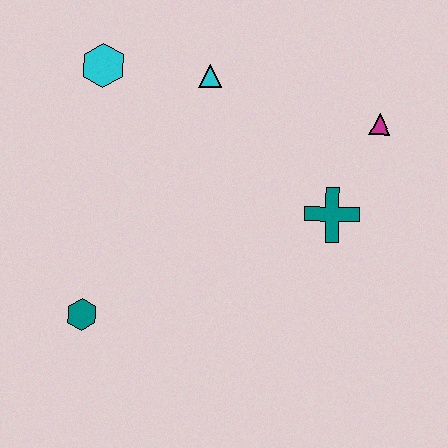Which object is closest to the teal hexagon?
The cyan hexagon is closest to the teal hexagon.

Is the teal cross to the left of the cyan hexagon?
No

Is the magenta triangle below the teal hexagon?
No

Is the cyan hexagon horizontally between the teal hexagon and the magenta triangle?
Yes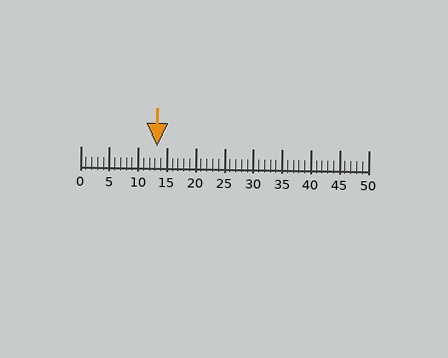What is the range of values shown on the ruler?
The ruler shows values from 0 to 50.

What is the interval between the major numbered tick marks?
The major tick marks are spaced 5 units apart.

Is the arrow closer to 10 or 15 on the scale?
The arrow is closer to 15.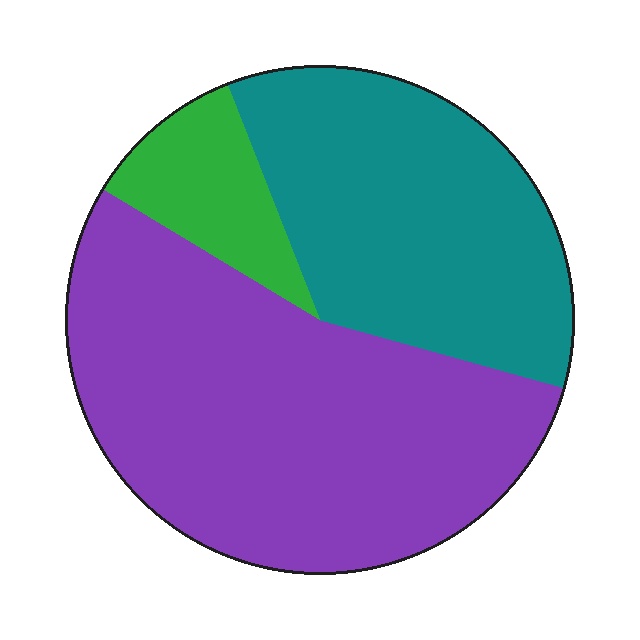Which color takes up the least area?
Green, at roughly 10%.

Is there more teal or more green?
Teal.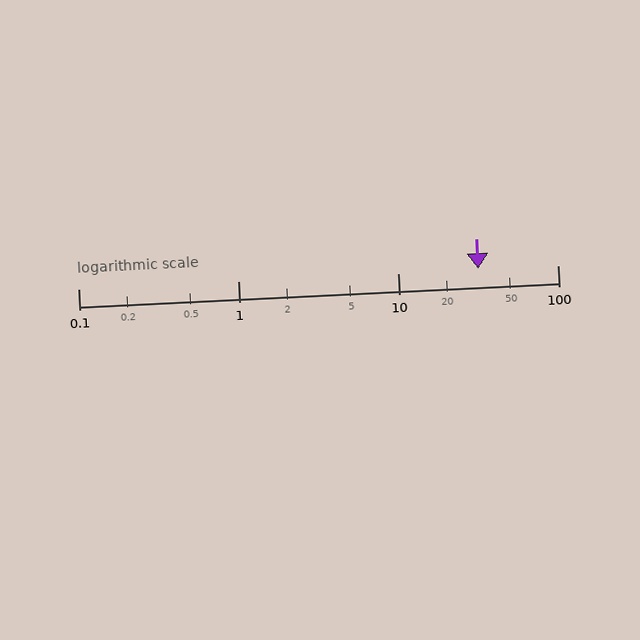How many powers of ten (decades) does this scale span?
The scale spans 3 decades, from 0.1 to 100.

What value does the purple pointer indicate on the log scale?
The pointer indicates approximately 32.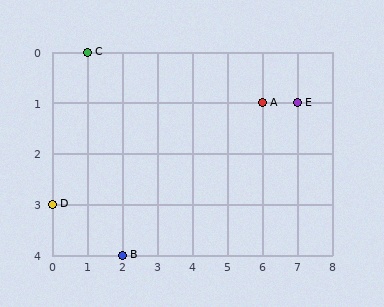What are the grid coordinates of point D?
Point D is at grid coordinates (0, 3).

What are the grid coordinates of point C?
Point C is at grid coordinates (1, 0).